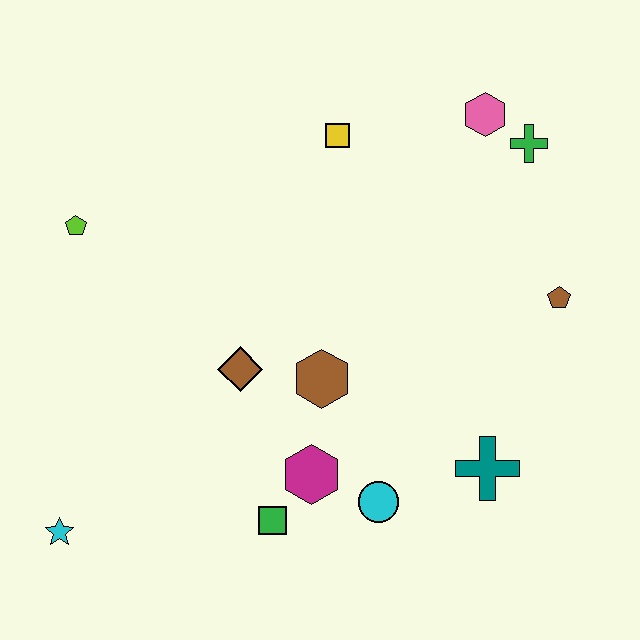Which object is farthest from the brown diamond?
The green cross is farthest from the brown diamond.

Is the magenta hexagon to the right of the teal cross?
No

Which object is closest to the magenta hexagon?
The green square is closest to the magenta hexagon.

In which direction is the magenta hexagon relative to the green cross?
The magenta hexagon is below the green cross.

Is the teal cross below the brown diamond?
Yes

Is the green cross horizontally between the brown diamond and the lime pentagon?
No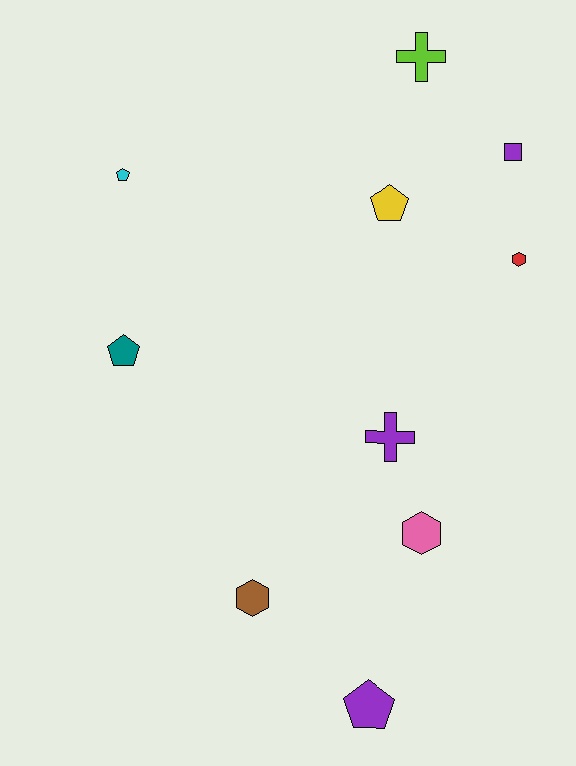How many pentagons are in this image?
There are 4 pentagons.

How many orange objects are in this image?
There are no orange objects.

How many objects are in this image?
There are 10 objects.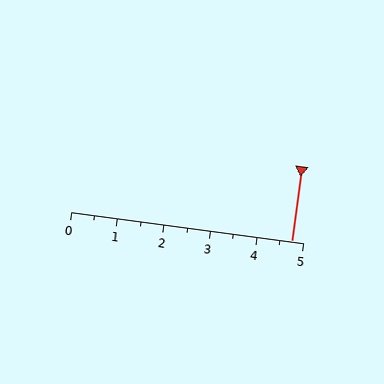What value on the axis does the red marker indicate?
The marker indicates approximately 4.8.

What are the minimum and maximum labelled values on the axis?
The axis runs from 0 to 5.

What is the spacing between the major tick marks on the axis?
The major ticks are spaced 1 apart.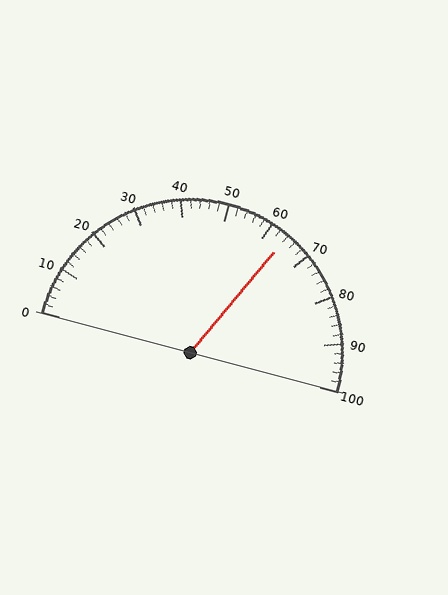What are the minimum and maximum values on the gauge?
The gauge ranges from 0 to 100.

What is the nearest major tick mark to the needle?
The nearest major tick mark is 60.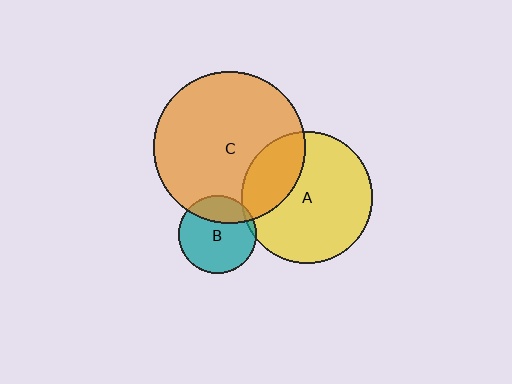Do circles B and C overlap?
Yes.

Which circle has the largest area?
Circle C (orange).